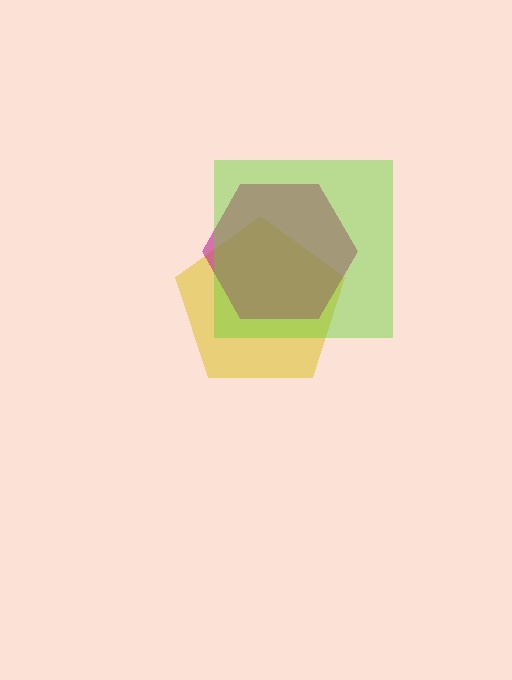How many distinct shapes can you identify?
There are 3 distinct shapes: a yellow pentagon, a magenta hexagon, a lime square.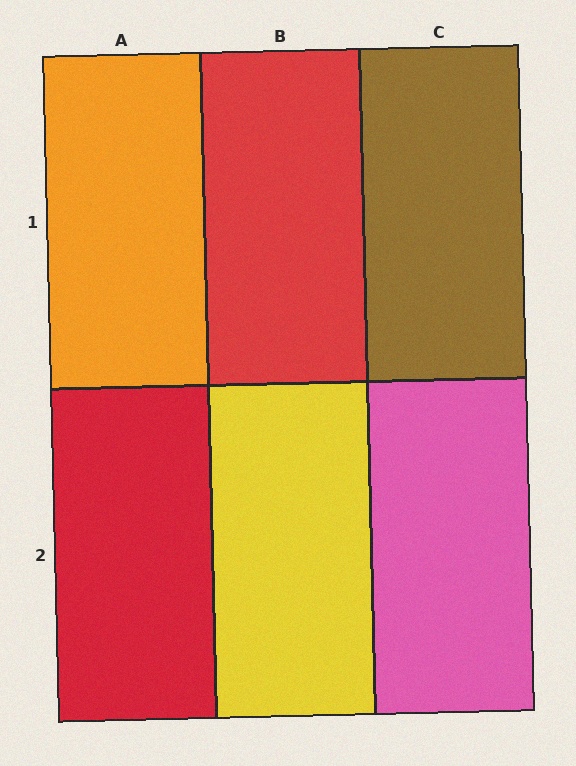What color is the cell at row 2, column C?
Pink.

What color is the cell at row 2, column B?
Yellow.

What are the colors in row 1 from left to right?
Orange, red, brown.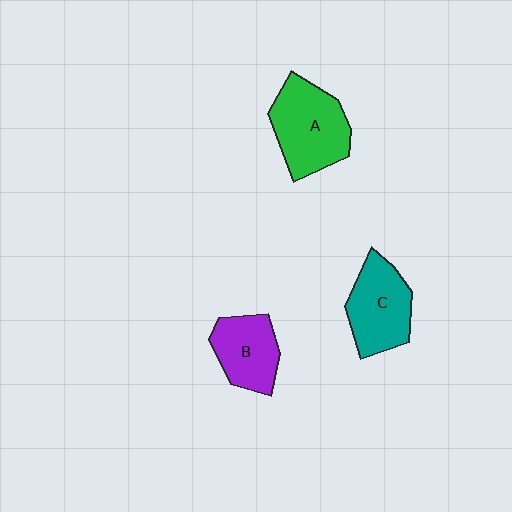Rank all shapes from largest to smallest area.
From largest to smallest: A (green), C (teal), B (purple).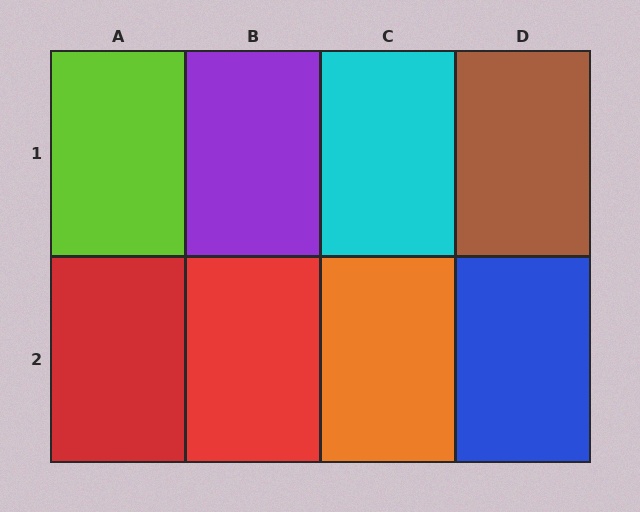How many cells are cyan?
1 cell is cyan.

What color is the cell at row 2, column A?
Red.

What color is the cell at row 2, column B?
Red.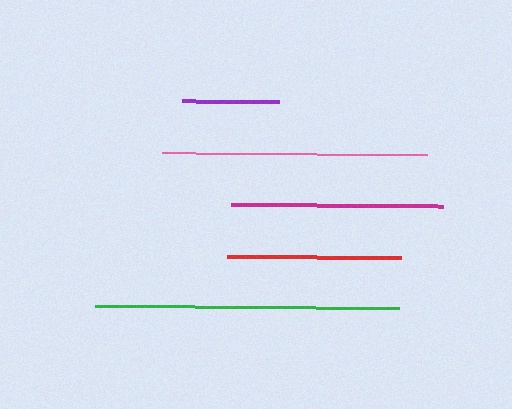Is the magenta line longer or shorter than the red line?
The magenta line is longer than the red line.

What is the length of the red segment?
The red segment is approximately 174 pixels long.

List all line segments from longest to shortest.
From longest to shortest: green, pink, magenta, red, purple.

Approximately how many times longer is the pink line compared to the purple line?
The pink line is approximately 2.7 times the length of the purple line.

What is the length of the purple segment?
The purple segment is approximately 97 pixels long.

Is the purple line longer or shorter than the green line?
The green line is longer than the purple line.